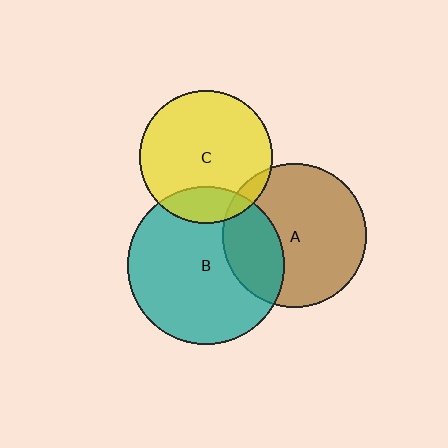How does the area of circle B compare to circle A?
Approximately 1.2 times.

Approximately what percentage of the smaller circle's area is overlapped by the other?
Approximately 5%.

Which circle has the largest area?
Circle B (teal).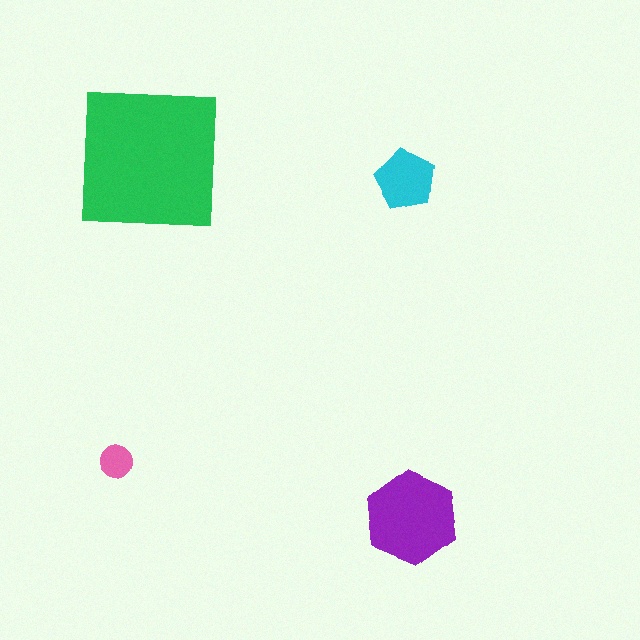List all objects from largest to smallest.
The green square, the purple hexagon, the cyan pentagon, the pink circle.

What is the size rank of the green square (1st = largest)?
1st.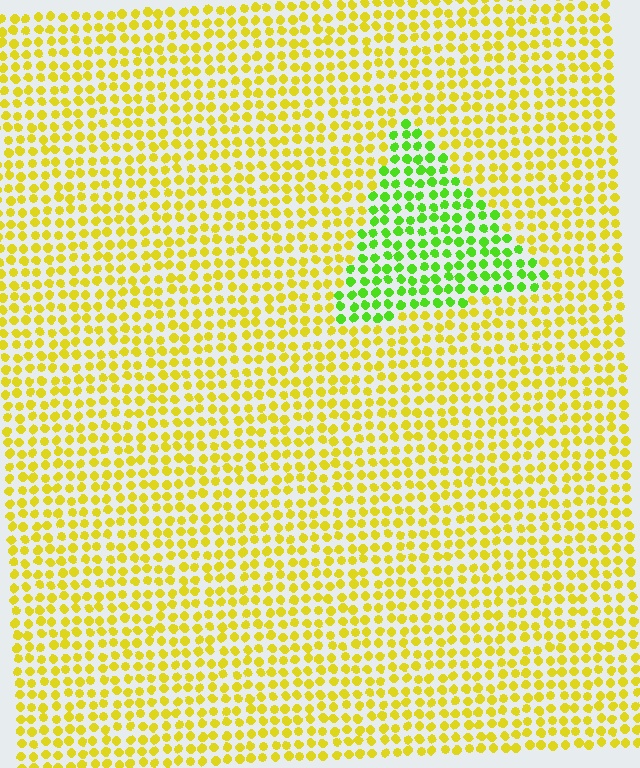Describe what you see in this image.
The image is filled with small yellow elements in a uniform arrangement. A triangle-shaped region is visible where the elements are tinted to a slightly different hue, forming a subtle color boundary.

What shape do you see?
I see a triangle.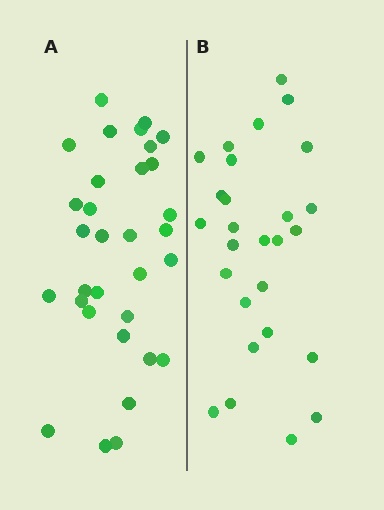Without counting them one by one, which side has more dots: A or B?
Region A (the left region) has more dots.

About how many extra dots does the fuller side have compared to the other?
Region A has about 5 more dots than region B.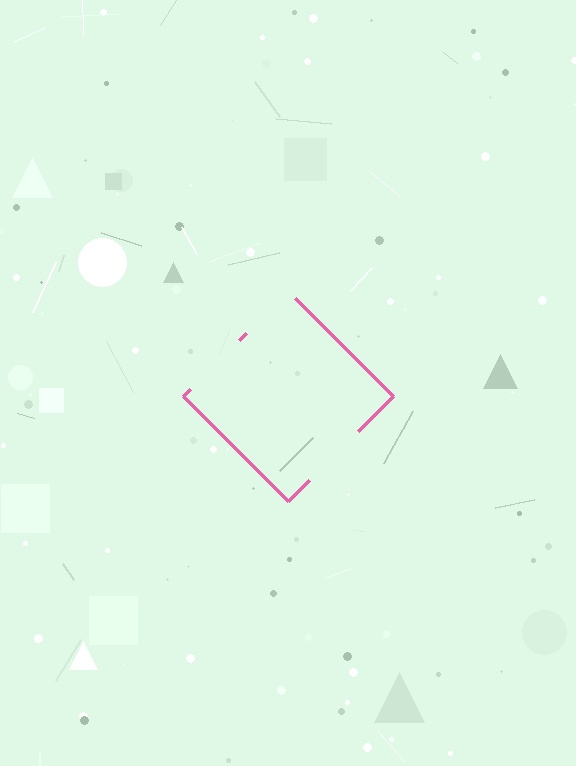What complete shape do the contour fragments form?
The contour fragments form a diamond.